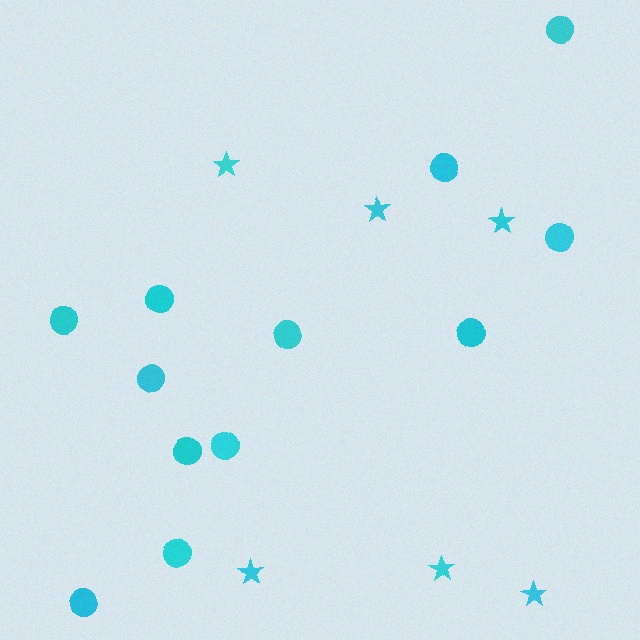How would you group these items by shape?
There are 2 groups: one group of stars (6) and one group of circles (12).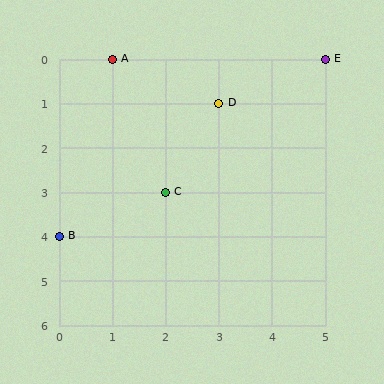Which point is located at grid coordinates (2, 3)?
Point C is at (2, 3).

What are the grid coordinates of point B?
Point B is at grid coordinates (0, 4).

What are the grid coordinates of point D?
Point D is at grid coordinates (3, 1).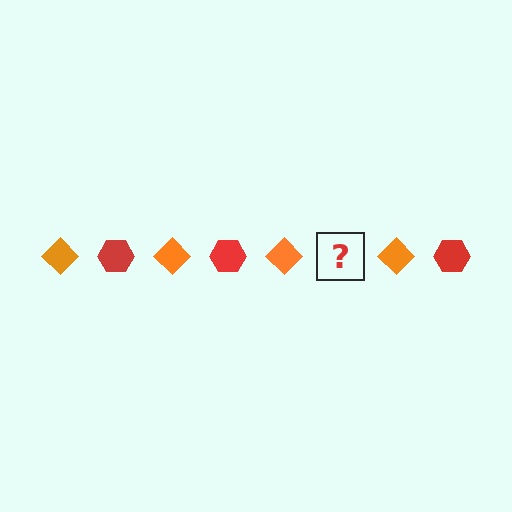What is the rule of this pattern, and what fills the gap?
The rule is that the pattern alternates between orange diamond and red hexagon. The gap should be filled with a red hexagon.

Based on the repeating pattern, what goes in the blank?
The blank should be a red hexagon.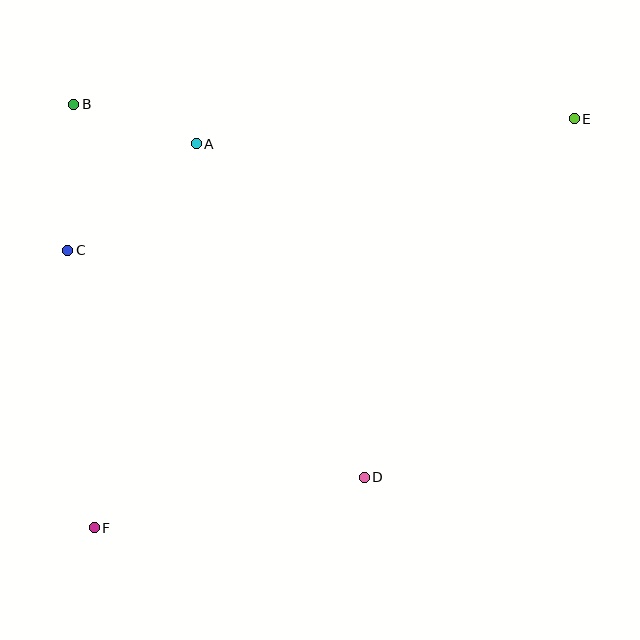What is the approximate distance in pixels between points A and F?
The distance between A and F is approximately 397 pixels.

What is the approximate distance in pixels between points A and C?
The distance between A and C is approximately 167 pixels.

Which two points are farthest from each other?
Points E and F are farthest from each other.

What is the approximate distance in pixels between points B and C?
The distance between B and C is approximately 146 pixels.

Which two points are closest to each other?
Points A and B are closest to each other.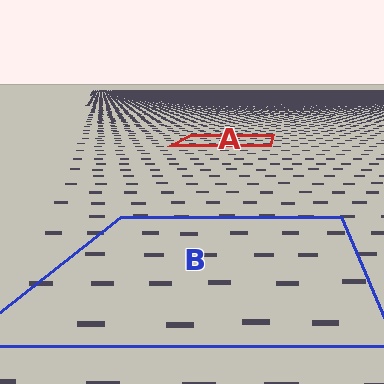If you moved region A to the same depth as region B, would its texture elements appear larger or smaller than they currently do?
They would appear larger. At a closer depth, the same texture elements are projected at a bigger on-screen size.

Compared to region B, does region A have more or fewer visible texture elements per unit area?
Region A has more texture elements per unit area — they are packed more densely because it is farther away.